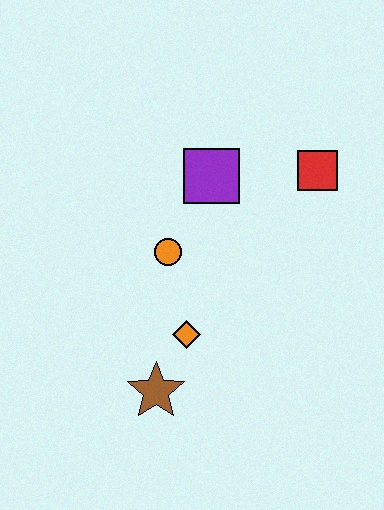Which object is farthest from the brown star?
The red square is farthest from the brown star.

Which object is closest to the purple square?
The orange circle is closest to the purple square.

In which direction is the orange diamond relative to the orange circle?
The orange diamond is below the orange circle.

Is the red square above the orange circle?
Yes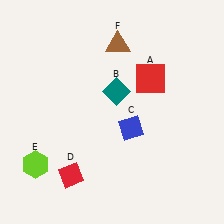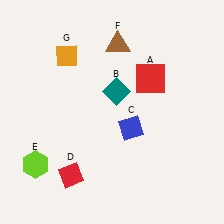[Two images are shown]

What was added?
An orange diamond (G) was added in Image 2.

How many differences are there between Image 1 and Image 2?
There is 1 difference between the two images.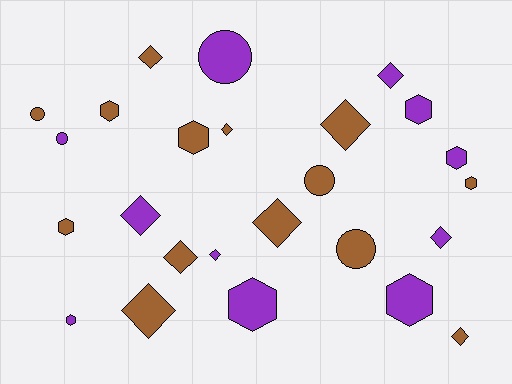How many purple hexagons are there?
There are 5 purple hexagons.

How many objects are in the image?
There are 25 objects.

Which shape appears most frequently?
Diamond, with 11 objects.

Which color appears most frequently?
Brown, with 14 objects.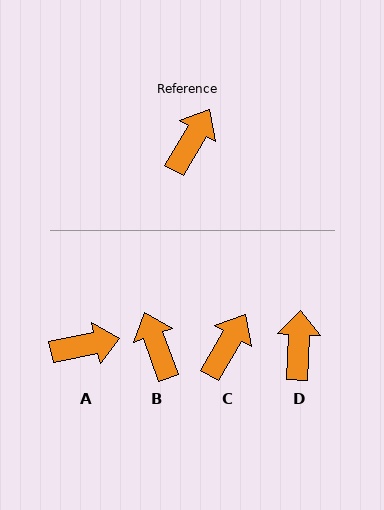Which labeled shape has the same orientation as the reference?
C.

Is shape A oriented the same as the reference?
No, it is off by about 48 degrees.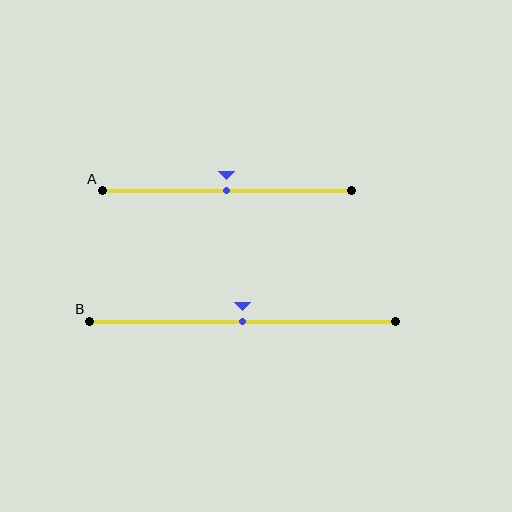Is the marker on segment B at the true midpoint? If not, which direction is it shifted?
Yes, the marker on segment B is at the true midpoint.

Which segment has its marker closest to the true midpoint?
Segment A has its marker closest to the true midpoint.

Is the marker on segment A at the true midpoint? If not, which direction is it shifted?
Yes, the marker on segment A is at the true midpoint.